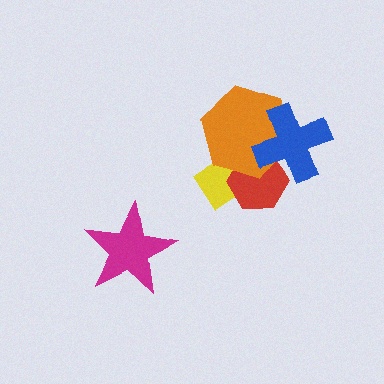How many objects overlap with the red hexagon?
3 objects overlap with the red hexagon.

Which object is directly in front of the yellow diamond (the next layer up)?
The red hexagon is directly in front of the yellow diamond.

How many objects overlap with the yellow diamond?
2 objects overlap with the yellow diamond.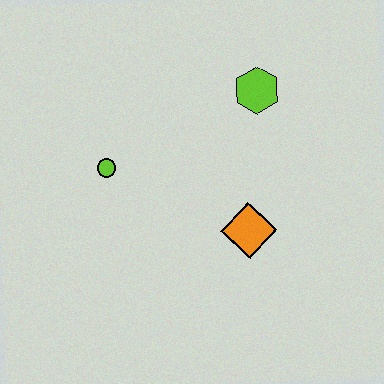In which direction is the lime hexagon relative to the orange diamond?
The lime hexagon is above the orange diamond.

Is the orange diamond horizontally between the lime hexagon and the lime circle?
Yes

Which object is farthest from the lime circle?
The lime hexagon is farthest from the lime circle.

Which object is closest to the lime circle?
The orange diamond is closest to the lime circle.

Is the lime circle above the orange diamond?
Yes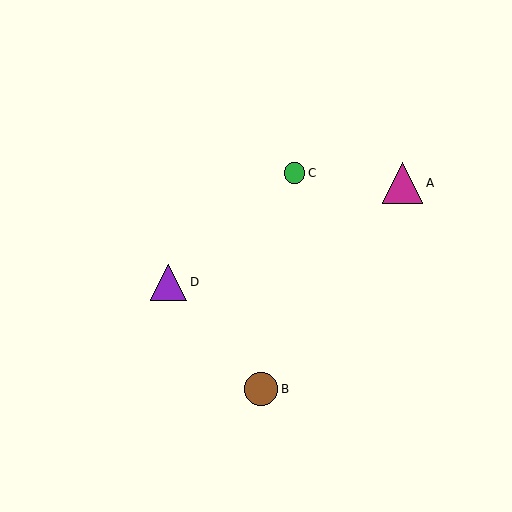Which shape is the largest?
The magenta triangle (labeled A) is the largest.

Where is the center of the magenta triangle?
The center of the magenta triangle is at (403, 183).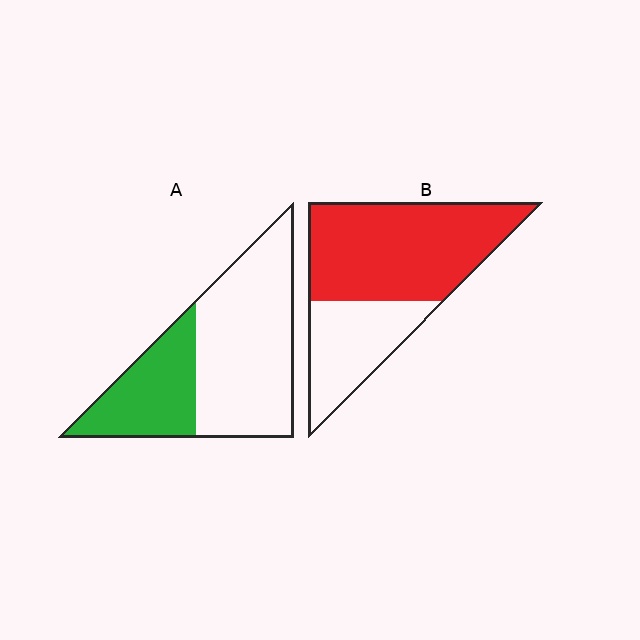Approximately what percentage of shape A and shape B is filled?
A is approximately 35% and B is approximately 65%.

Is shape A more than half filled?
No.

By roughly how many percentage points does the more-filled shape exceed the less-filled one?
By roughly 30 percentage points (B over A).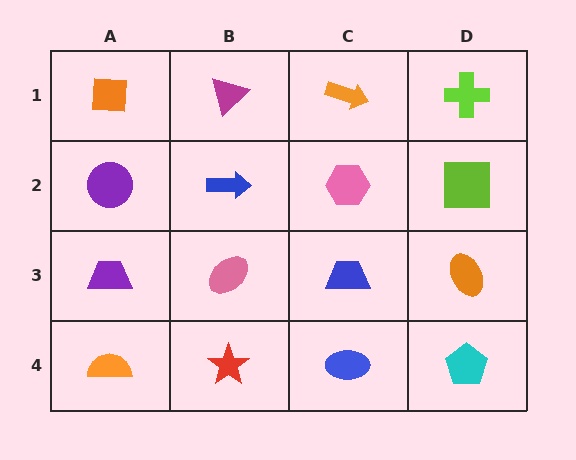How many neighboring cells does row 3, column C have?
4.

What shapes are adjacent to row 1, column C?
A pink hexagon (row 2, column C), a magenta triangle (row 1, column B), a lime cross (row 1, column D).